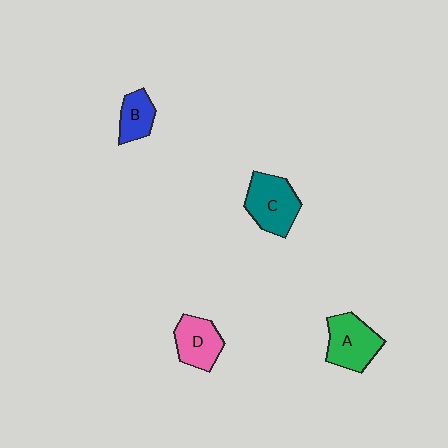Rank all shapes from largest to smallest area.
From largest to smallest: C (teal), A (green), D (pink), B (blue).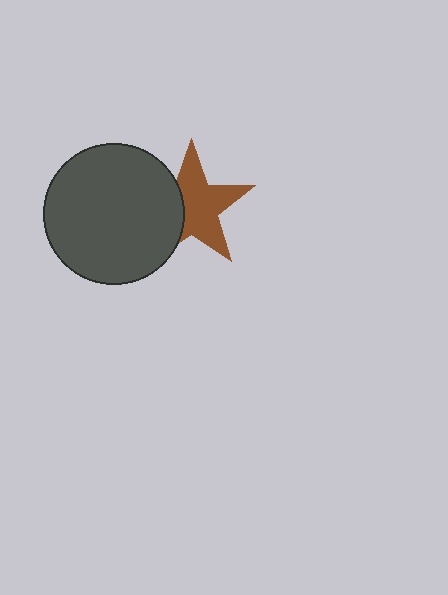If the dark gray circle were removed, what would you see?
You would see the complete brown star.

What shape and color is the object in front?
The object in front is a dark gray circle.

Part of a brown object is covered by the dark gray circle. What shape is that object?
It is a star.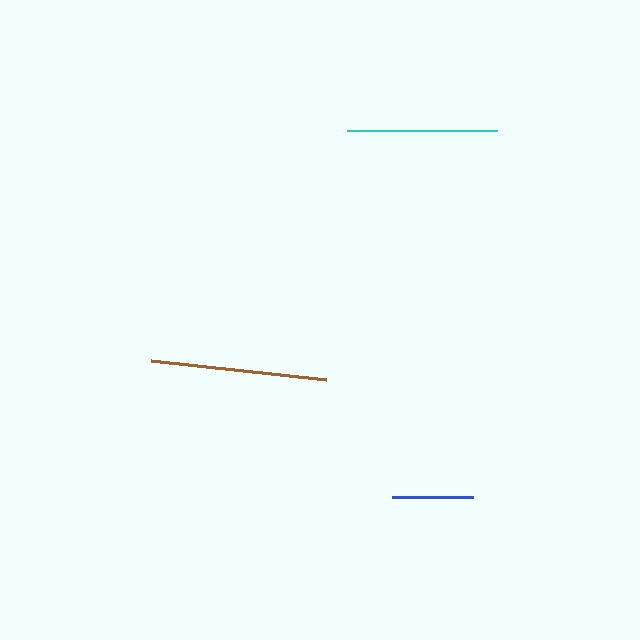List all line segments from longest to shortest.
From longest to shortest: brown, cyan, blue.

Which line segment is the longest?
The brown line is the longest at approximately 177 pixels.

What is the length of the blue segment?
The blue segment is approximately 81 pixels long.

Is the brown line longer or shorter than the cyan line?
The brown line is longer than the cyan line.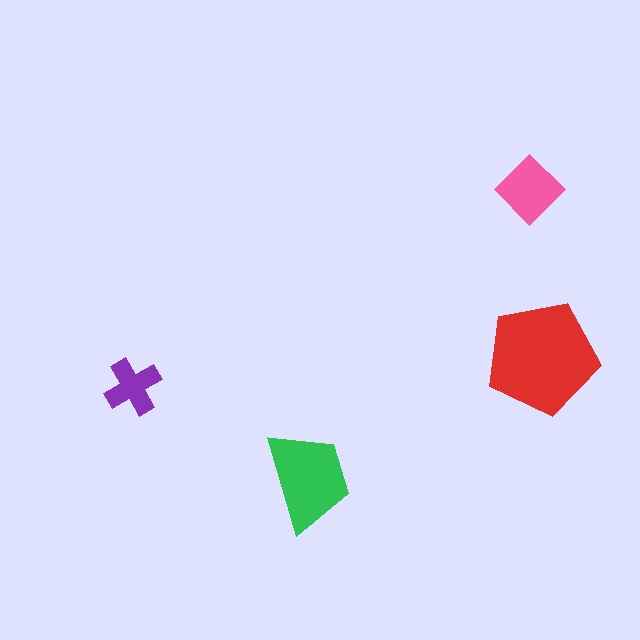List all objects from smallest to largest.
The purple cross, the pink diamond, the green trapezoid, the red pentagon.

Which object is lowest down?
The green trapezoid is bottommost.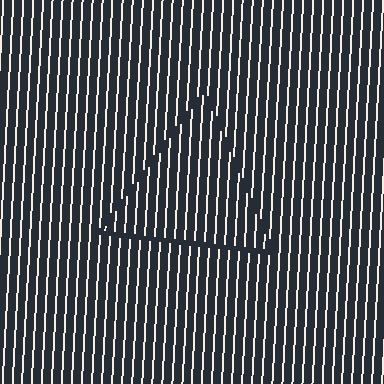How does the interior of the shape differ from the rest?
The interior of the shape contains the same grating, shifted by half a period — the contour is defined by the phase discontinuity where line-ends from the inner and outer gratings abut.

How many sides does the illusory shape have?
3 sides — the line-ends trace a triangle.